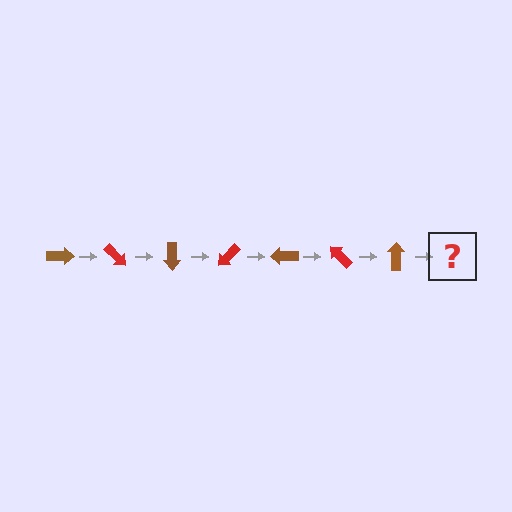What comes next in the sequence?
The next element should be a red arrow, rotated 315 degrees from the start.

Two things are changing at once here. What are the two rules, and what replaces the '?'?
The two rules are that it rotates 45 degrees each step and the color cycles through brown and red. The '?' should be a red arrow, rotated 315 degrees from the start.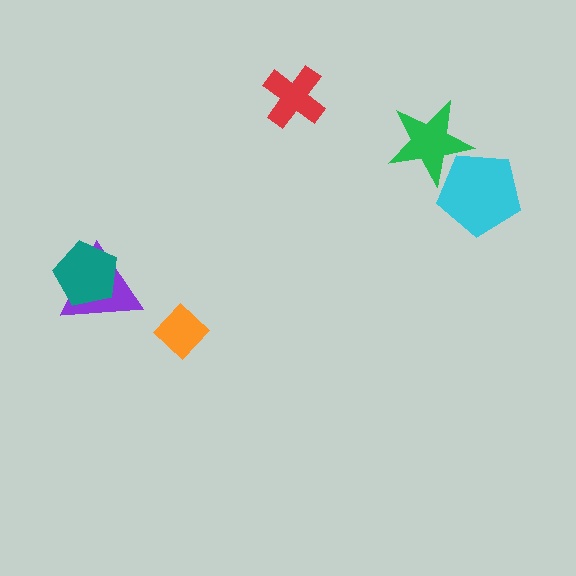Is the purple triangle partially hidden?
Yes, it is partially covered by another shape.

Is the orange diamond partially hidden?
No, no other shape covers it.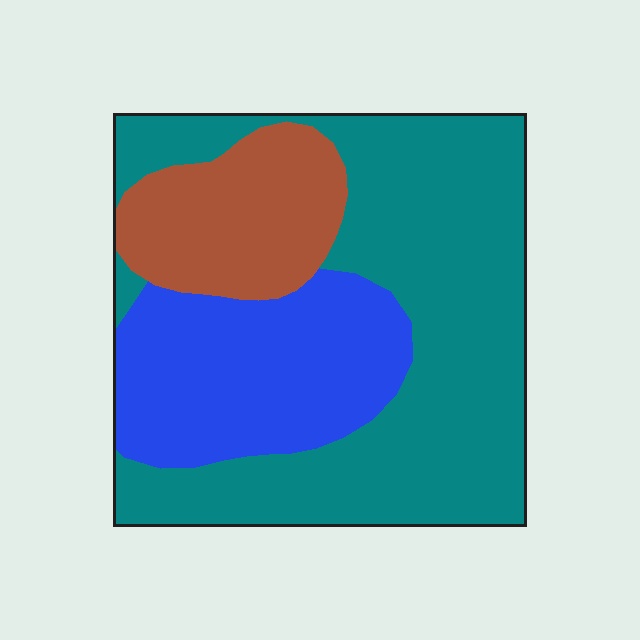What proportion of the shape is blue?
Blue takes up about one quarter (1/4) of the shape.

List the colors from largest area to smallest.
From largest to smallest: teal, blue, brown.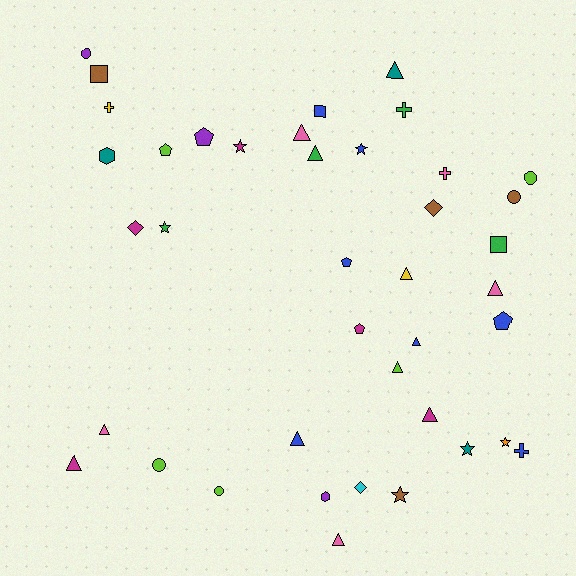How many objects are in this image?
There are 40 objects.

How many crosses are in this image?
There are 4 crosses.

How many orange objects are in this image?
There is 1 orange object.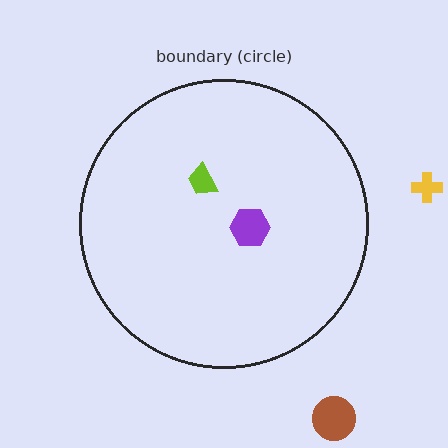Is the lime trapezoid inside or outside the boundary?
Inside.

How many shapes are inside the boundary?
2 inside, 2 outside.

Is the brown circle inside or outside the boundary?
Outside.